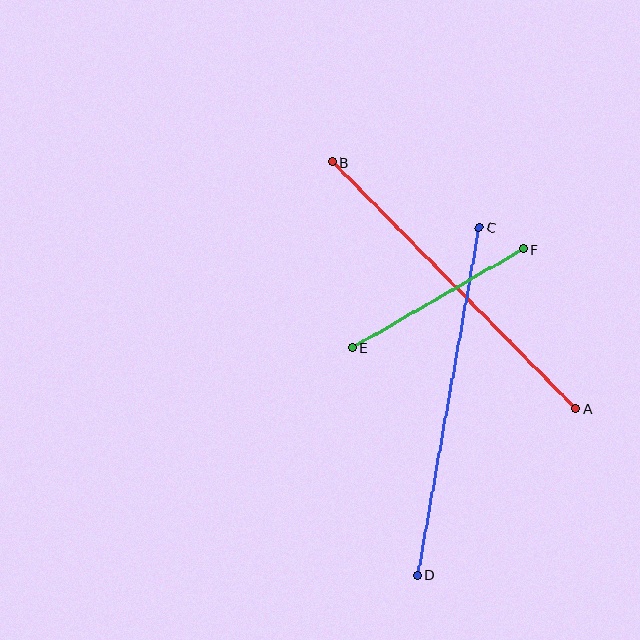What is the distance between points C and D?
The distance is approximately 353 pixels.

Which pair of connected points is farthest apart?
Points C and D are farthest apart.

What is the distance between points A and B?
The distance is approximately 346 pixels.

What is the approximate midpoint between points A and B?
The midpoint is at approximately (454, 285) pixels.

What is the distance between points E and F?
The distance is approximately 197 pixels.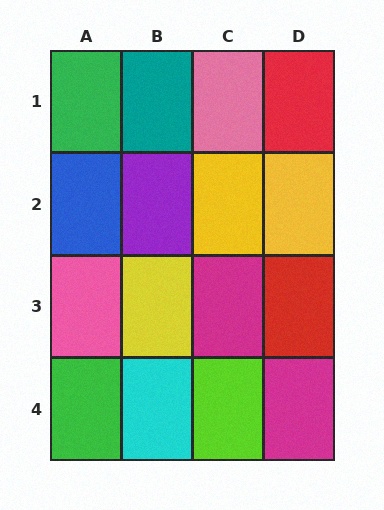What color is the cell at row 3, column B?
Yellow.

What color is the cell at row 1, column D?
Red.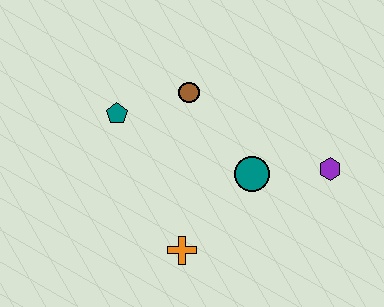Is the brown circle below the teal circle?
No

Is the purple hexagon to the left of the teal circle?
No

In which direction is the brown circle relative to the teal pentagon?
The brown circle is to the right of the teal pentagon.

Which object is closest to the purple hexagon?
The teal circle is closest to the purple hexagon.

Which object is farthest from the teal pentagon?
The purple hexagon is farthest from the teal pentagon.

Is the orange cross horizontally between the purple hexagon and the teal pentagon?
Yes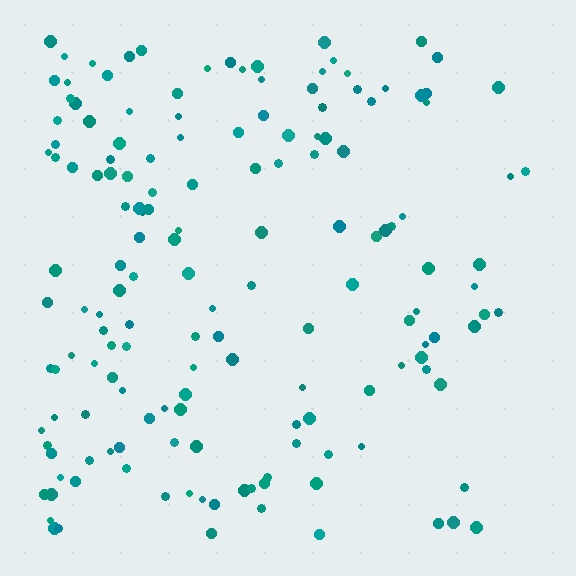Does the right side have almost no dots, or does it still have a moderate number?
Still a moderate number, just noticeably fewer than the left.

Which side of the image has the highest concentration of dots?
The left.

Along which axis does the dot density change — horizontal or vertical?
Horizontal.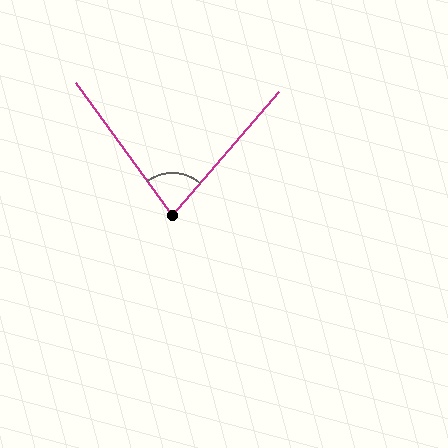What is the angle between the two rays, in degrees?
Approximately 77 degrees.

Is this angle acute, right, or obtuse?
It is acute.